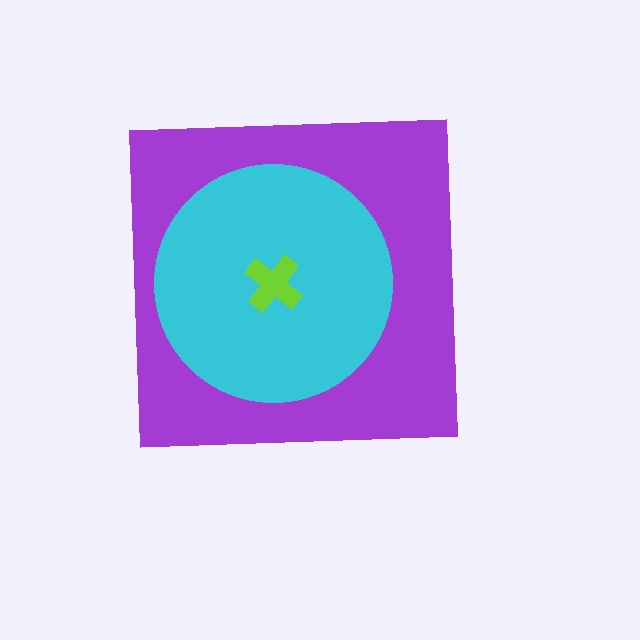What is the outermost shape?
The purple square.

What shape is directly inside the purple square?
The cyan circle.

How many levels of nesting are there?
3.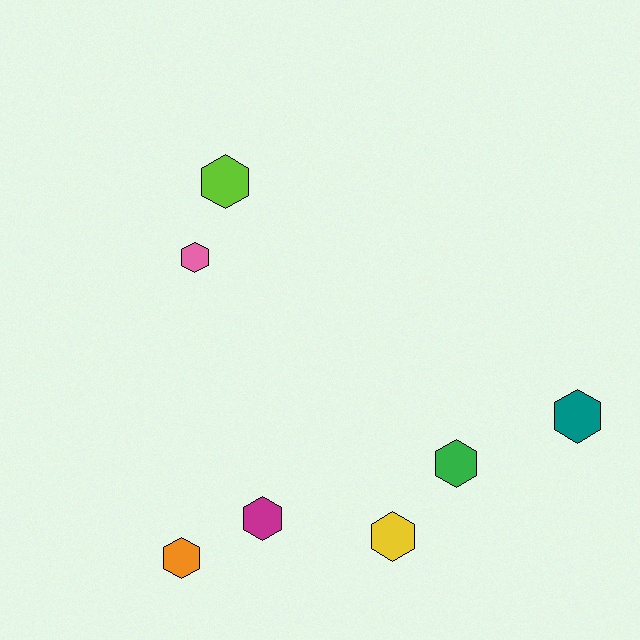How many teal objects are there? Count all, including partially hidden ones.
There is 1 teal object.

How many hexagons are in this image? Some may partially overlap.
There are 7 hexagons.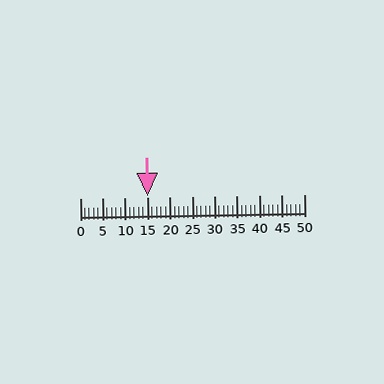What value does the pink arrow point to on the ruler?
The pink arrow points to approximately 15.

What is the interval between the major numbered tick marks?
The major tick marks are spaced 5 units apart.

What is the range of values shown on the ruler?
The ruler shows values from 0 to 50.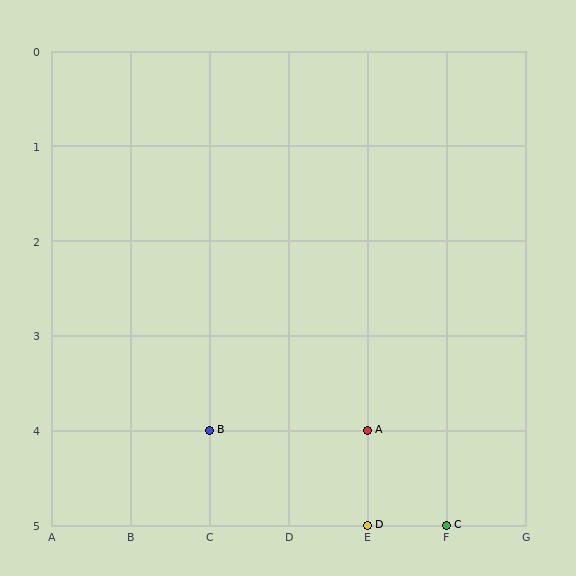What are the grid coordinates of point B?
Point B is at grid coordinates (C, 4).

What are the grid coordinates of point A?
Point A is at grid coordinates (E, 4).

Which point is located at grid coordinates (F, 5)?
Point C is at (F, 5).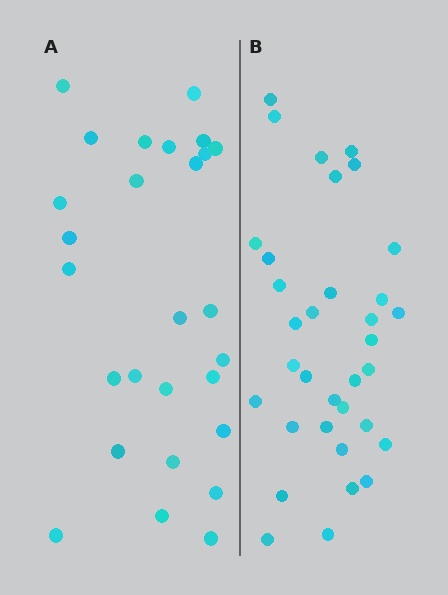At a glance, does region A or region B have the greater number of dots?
Region B (the right region) has more dots.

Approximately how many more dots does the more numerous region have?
Region B has roughly 8 or so more dots than region A.